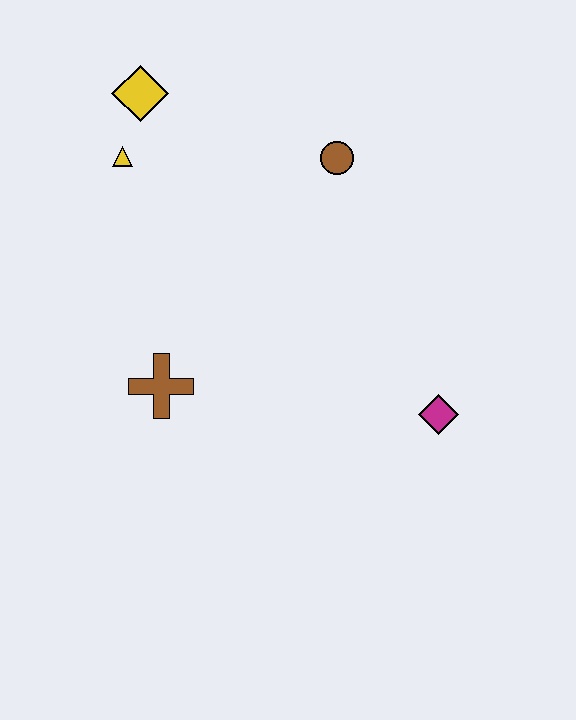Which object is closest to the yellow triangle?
The yellow diamond is closest to the yellow triangle.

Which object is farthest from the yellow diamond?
The magenta diamond is farthest from the yellow diamond.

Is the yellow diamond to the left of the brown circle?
Yes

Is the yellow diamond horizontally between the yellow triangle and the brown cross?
Yes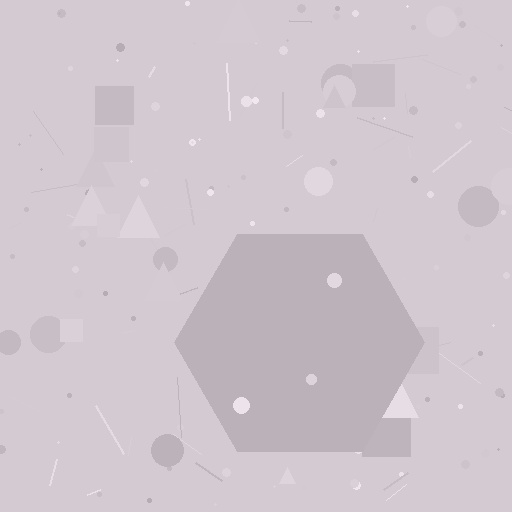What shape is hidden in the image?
A hexagon is hidden in the image.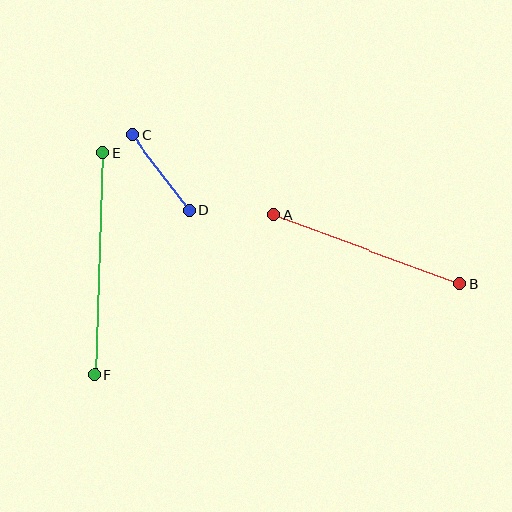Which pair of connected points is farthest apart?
Points E and F are farthest apart.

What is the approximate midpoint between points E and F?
The midpoint is at approximately (99, 264) pixels.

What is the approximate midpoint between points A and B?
The midpoint is at approximately (367, 249) pixels.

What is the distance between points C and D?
The distance is approximately 94 pixels.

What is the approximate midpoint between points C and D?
The midpoint is at approximately (161, 172) pixels.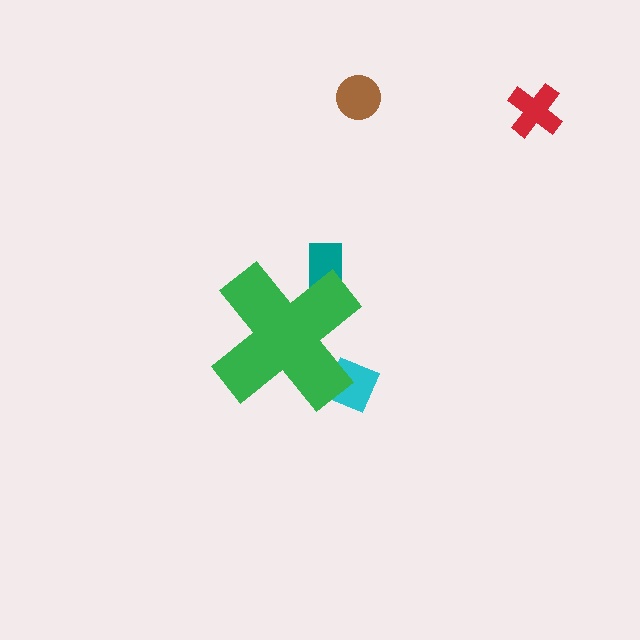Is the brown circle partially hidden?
No, the brown circle is fully visible.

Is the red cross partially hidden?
No, the red cross is fully visible.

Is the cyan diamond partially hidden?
Yes, the cyan diamond is partially hidden behind the green cross.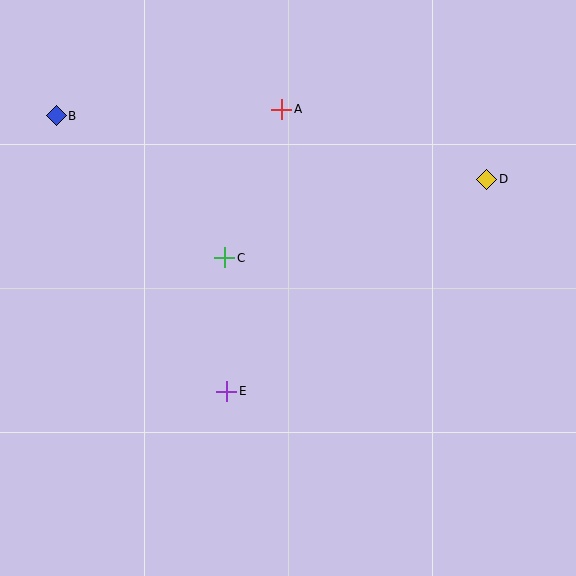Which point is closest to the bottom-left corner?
Point E is closest to the bottom-left corner.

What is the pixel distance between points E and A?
The distance between E and A is 287 pixels.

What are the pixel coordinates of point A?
Point A is at (282, 109).